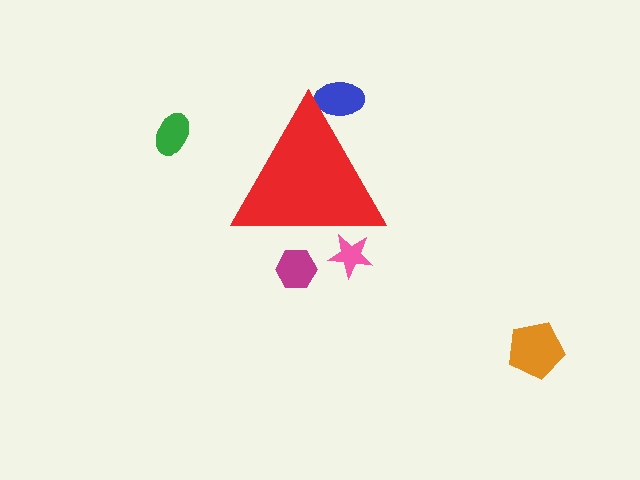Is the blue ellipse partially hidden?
Yes, the blue ellipse is partially hidden behind the red triangle.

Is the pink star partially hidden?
Yes, the pink star is partially hidden behind the red triangle.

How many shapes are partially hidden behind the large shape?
3 shapes are partially hidden.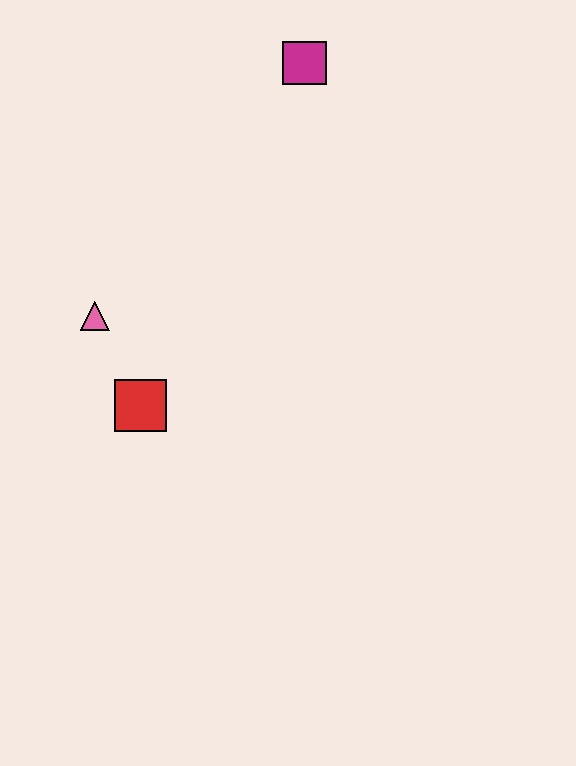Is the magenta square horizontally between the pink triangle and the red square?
No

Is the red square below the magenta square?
Yes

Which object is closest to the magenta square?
The pink triangle is closest to the magenta square.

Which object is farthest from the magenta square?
The red square is farthest from the magenta square.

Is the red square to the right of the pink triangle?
Yes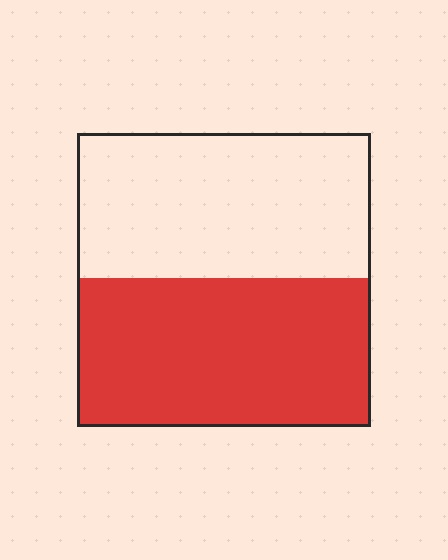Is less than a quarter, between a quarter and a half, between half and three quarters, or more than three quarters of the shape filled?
Between half and three quarters.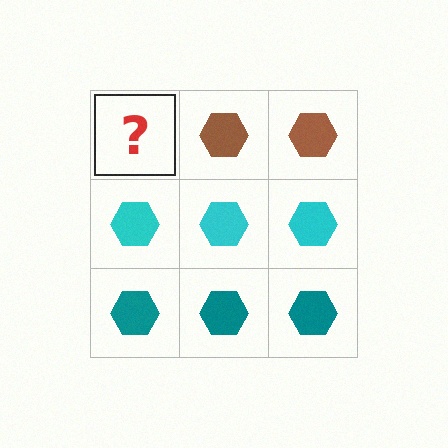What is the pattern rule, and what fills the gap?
The rule is that each row has a consistent color. The gap should be filled with a brown hexagon.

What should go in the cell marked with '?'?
The missing cell should contain a brown hexagon.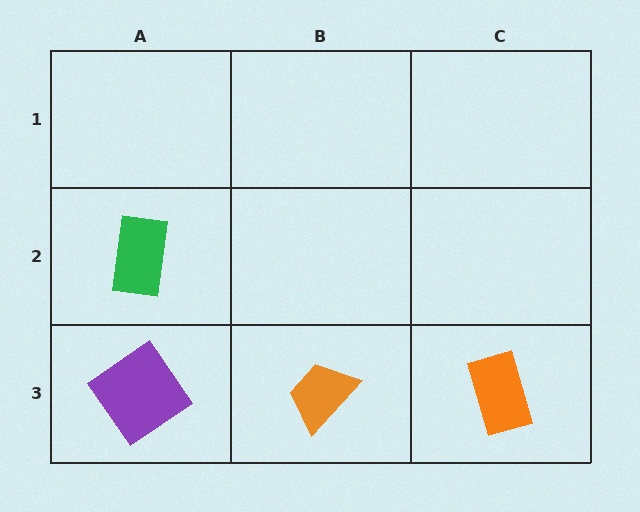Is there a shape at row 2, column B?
No, that cell is empty.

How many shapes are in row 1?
0 shapes.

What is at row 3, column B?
An orange trapezoid.